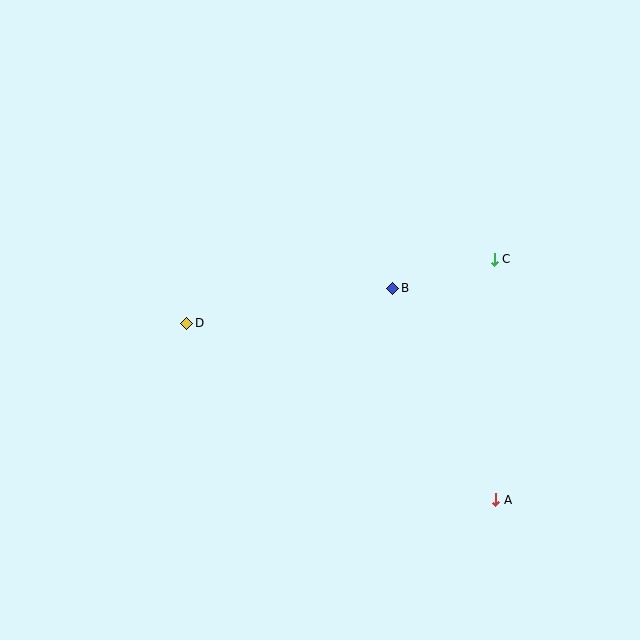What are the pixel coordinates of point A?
Point A is at (496, 500).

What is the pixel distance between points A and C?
The distance between A and C is 240 pixels.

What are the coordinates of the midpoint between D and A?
The midpoint between D and A is at (341, 412).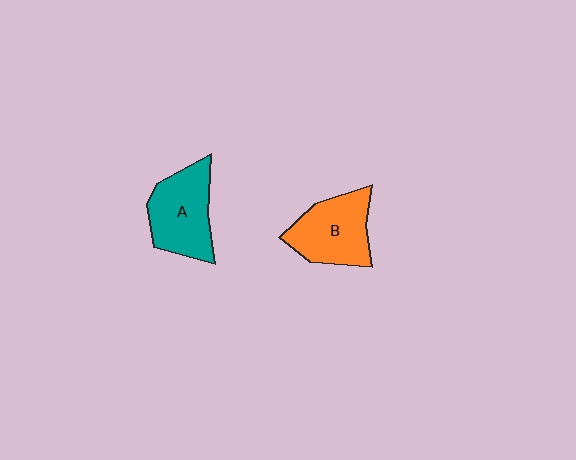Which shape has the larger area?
Shape A (teal).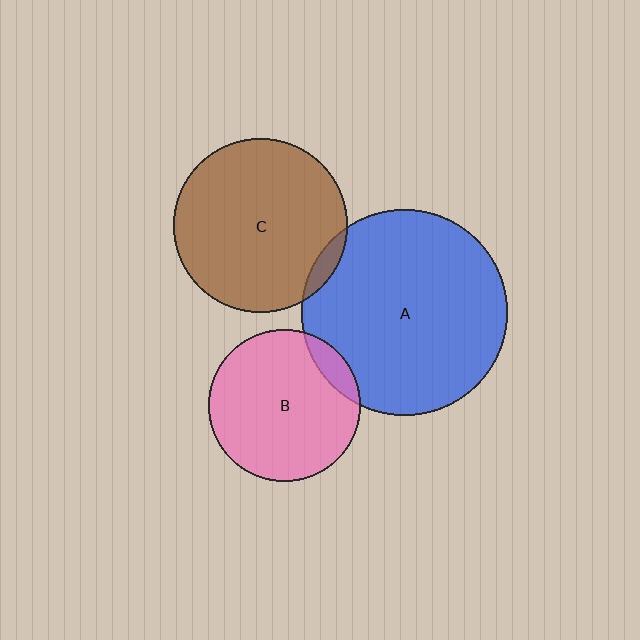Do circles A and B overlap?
Yes.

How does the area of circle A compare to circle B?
Approximately 1.8 times.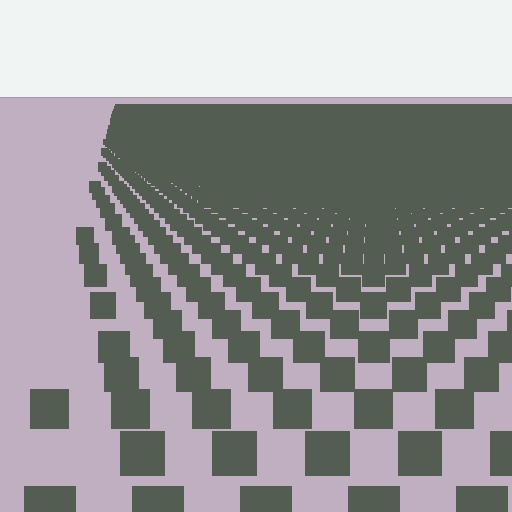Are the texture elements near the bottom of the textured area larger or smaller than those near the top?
Larger. Near the bottom, elements are closer to the viewer and appear at a bigger on-screen size.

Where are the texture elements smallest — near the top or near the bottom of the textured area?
Near the top.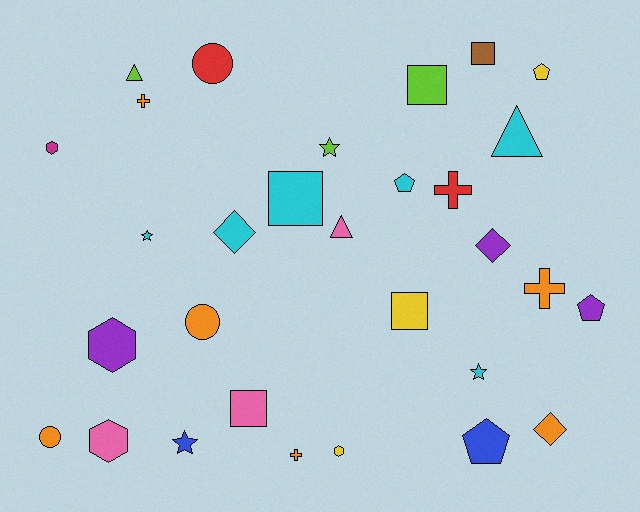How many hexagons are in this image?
There are 4 hexagons.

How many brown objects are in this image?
There is 1 brown object.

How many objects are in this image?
There are 30 objects.